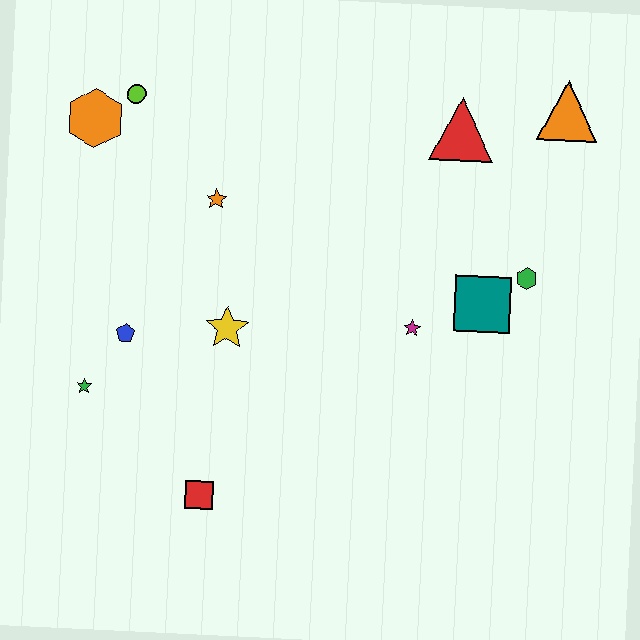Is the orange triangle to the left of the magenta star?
No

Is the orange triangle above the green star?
Yes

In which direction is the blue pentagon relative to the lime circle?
The blue pentagon is below the lime circle.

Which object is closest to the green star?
The blue pentagon is closest to the green star.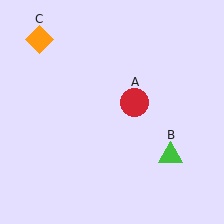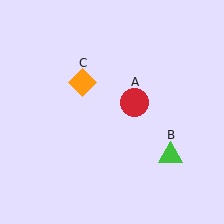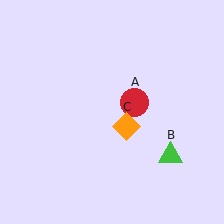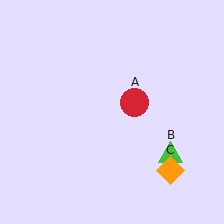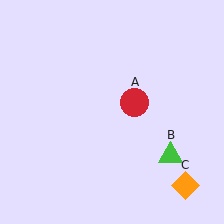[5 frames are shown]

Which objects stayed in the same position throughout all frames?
Red circle (object A) and green triangle (object B) remained stationary.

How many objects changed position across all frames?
1 object changed position: orange diamond (object C).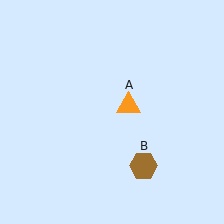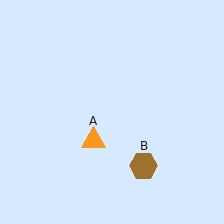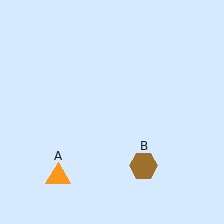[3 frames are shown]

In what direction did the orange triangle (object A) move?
The orange triangle (object A) moved down and to the left.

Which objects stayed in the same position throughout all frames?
Brown hexagon (object B) remained stationary.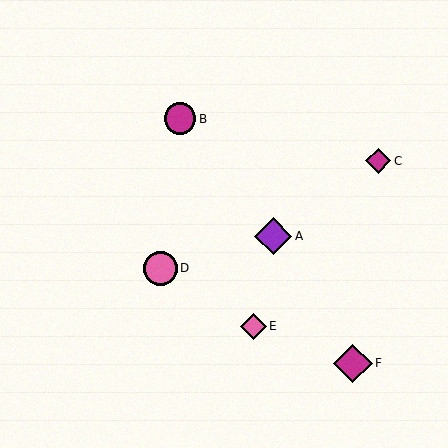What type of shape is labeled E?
Shape E is a pink diamond.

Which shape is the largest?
The magenta diamond (labeled F) is the largest.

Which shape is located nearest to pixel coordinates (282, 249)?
The purple diamond (labeled A) at (273, 236) is nearest to that location.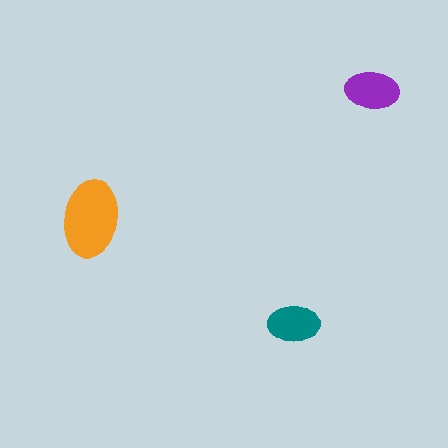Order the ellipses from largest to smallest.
the orange one, the purple one, the teal one.